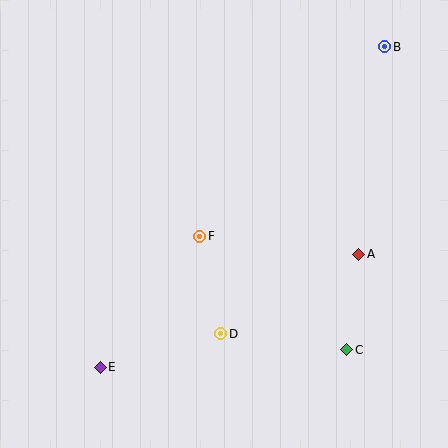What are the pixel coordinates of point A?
Point A is at (359, 254).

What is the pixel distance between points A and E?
The distance between A and E is 282 pixels.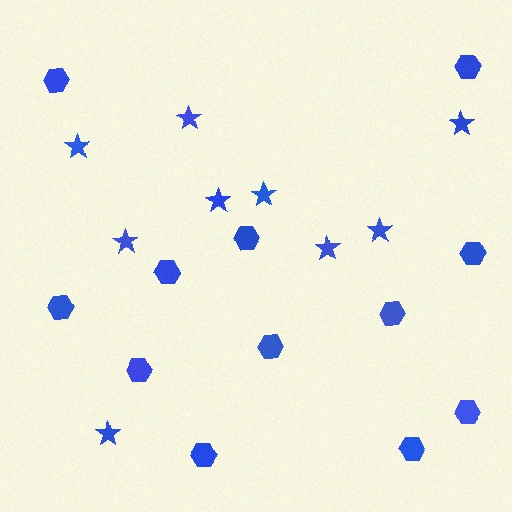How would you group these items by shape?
There are 2 groups: one group of stars (9) and one group of hexagons (12).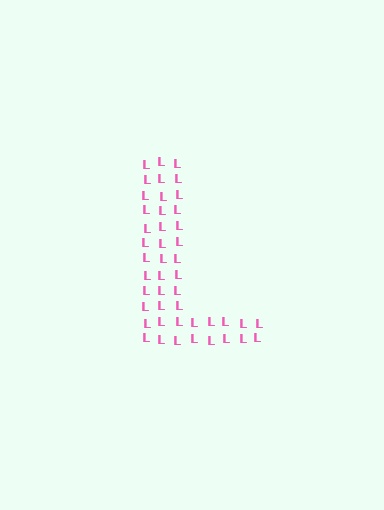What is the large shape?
The large shape is the letter L.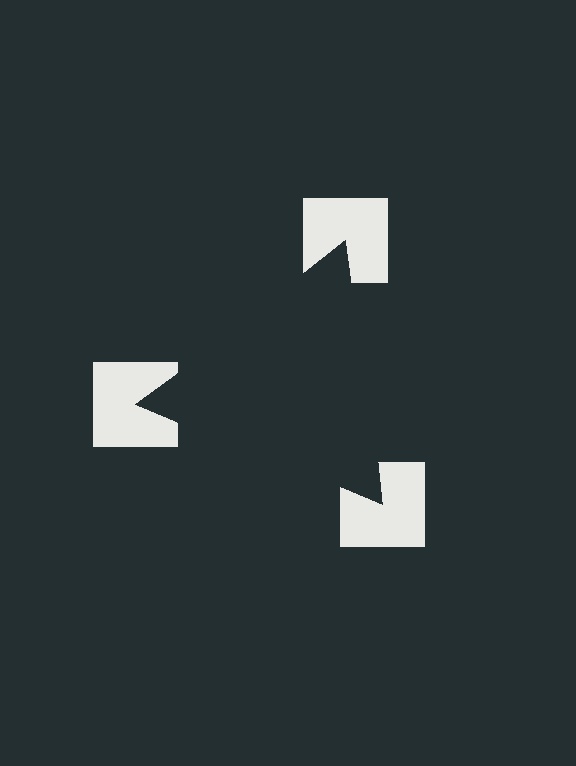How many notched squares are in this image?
There are 3 — one at each vertex of the illusory triangle.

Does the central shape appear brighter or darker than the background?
It typically appears slightly darker than the background, even though no actual brightness change is drawn.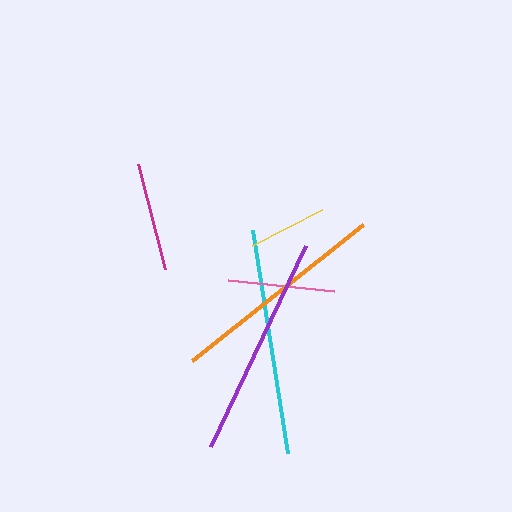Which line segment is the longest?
The cyan line is the longest at approximately 226 pixels.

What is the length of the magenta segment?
The magenta segment is approximately 108 pixels long.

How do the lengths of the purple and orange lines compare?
The purple and orange lines are approximately the same length.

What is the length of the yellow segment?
The yellow segment is approximately 79 pixels long.